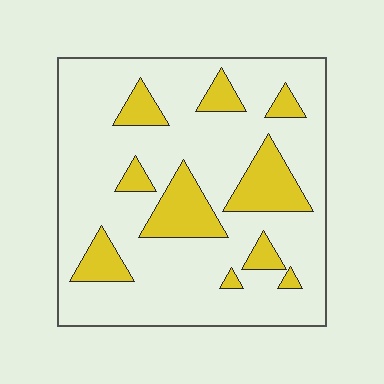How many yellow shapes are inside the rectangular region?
10.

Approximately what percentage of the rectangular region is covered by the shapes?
Approximately 20%.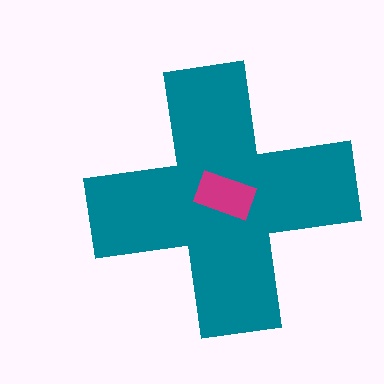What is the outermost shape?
The teal cross.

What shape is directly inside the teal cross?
The magenta rectangle.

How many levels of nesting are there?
2.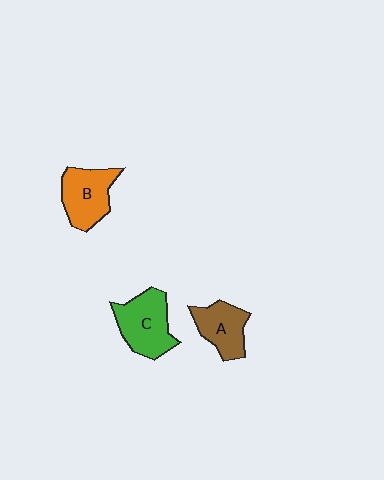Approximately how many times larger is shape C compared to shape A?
Approximately 1.3 times.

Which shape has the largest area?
Shape C (green).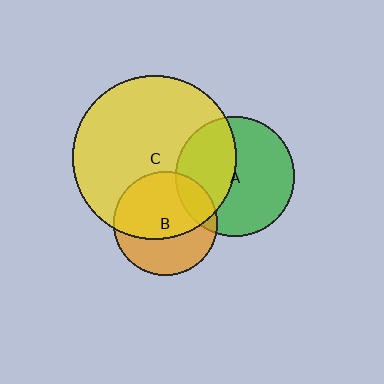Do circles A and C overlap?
Yes.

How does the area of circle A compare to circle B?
Approximately 1.3 times.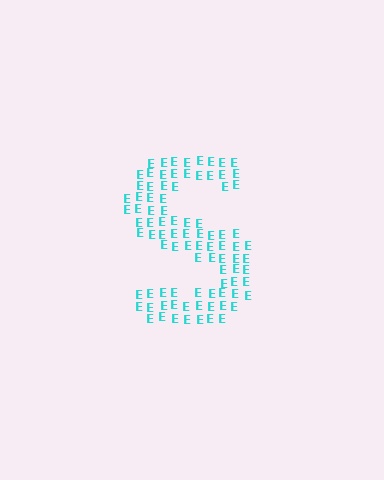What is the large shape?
The large shape is the letter S.